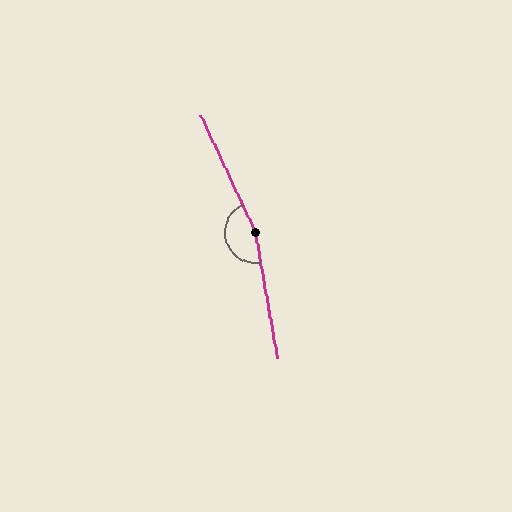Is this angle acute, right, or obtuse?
It is obtuse.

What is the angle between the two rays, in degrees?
Approximately 165 degrees.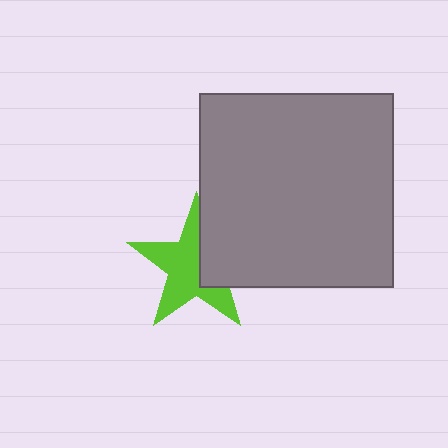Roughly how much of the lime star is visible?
Most of it is visible (roughly 66%).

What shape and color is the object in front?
The object in front is a gray square.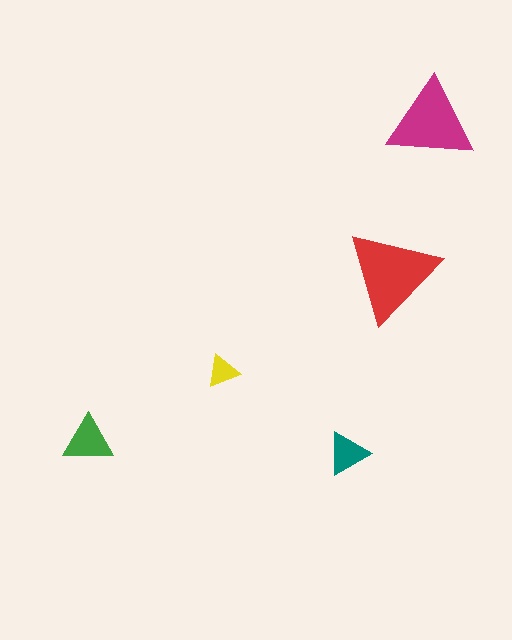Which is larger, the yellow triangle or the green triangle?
The green one.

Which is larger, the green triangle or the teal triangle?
The green one.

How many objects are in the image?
There are 5 objects in the image.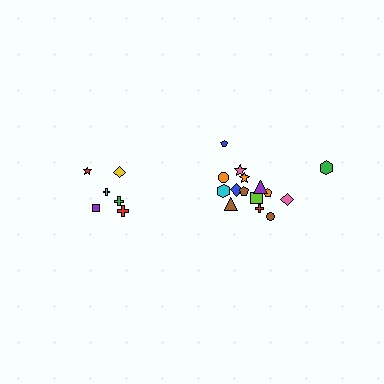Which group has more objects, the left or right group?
The right group.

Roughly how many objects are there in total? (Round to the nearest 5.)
Roughly 20 objects in total.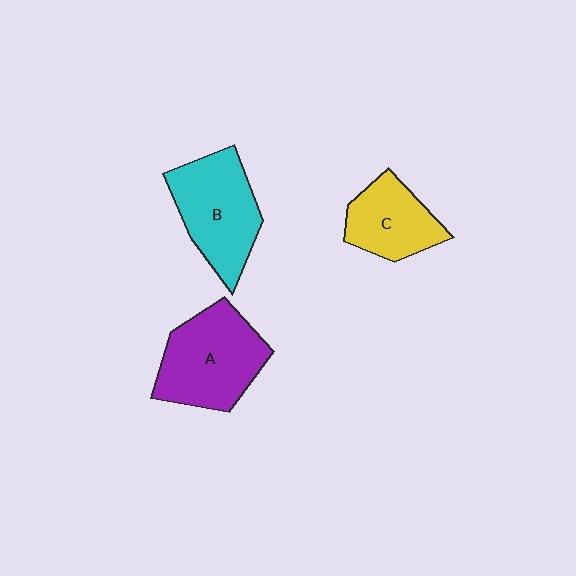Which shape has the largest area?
Shape A (purple).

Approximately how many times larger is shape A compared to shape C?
Approximately 1.5 times.